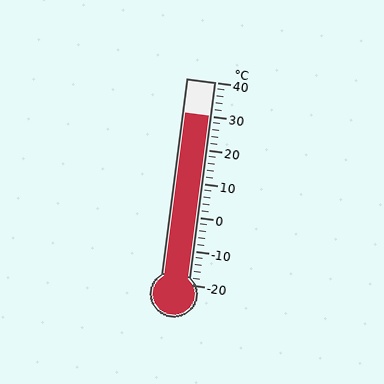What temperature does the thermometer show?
The thermometer shows approximately 30°C.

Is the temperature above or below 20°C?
The temperature is above 20°C.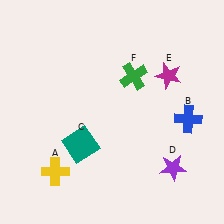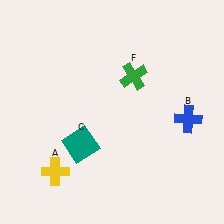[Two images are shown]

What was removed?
The purple star (D), the magenta star (E) were removed in Image 2.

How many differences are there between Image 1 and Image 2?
There are 2 differences between the two images.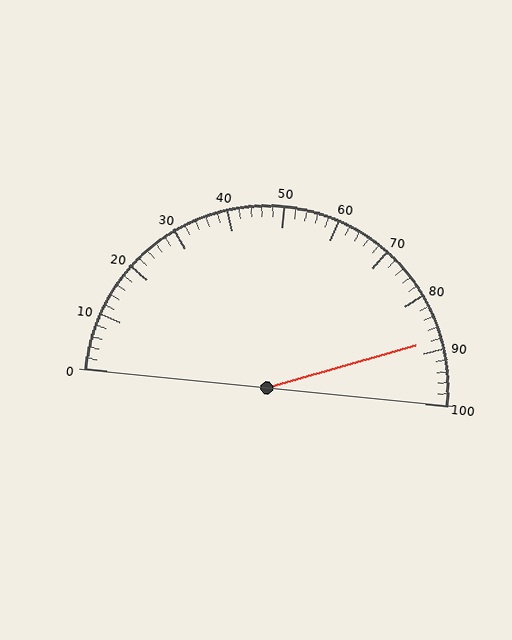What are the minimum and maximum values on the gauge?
The gauge ranges from 0 to 100.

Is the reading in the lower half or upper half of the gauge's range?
The reading is in the upper half of the range (0 to 100).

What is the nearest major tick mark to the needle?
The nearest major tick mark is 90.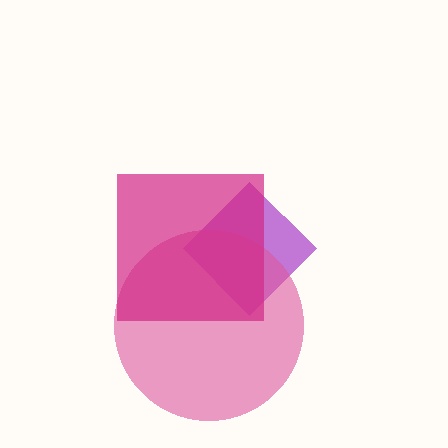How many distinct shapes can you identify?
There are 3 distinct shapes: a purple diamond, a pink circle, a magenta square.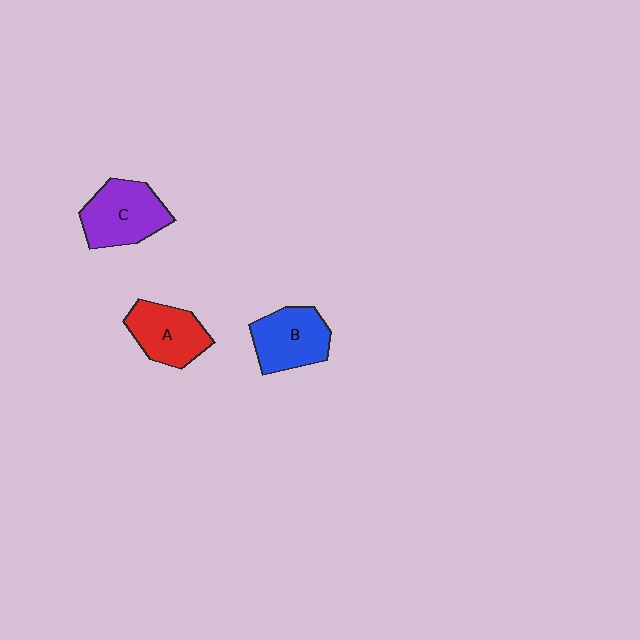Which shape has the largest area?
Shape C (purple).